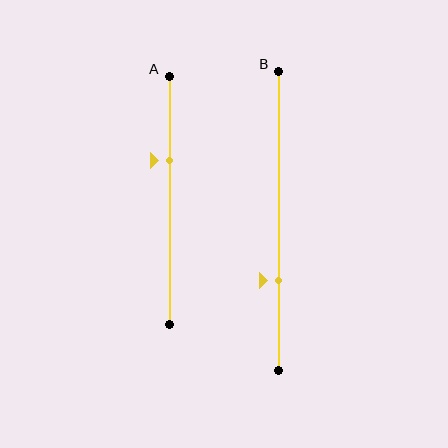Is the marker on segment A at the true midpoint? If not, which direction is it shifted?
No, the marker on segment A is shifted upward by about 16% of the segment length.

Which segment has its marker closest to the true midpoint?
Segment A has its marker closest to the true midpoint.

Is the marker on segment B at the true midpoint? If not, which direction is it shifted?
No, the marker on segment B is shifted downward by about 20% of the segment length.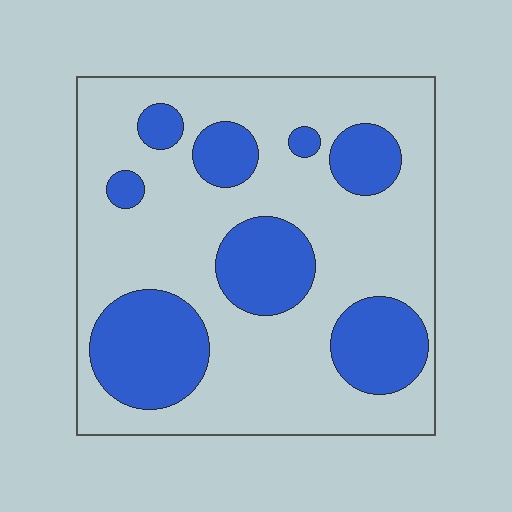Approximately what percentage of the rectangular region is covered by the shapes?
Approximately 30%.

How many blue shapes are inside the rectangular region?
8.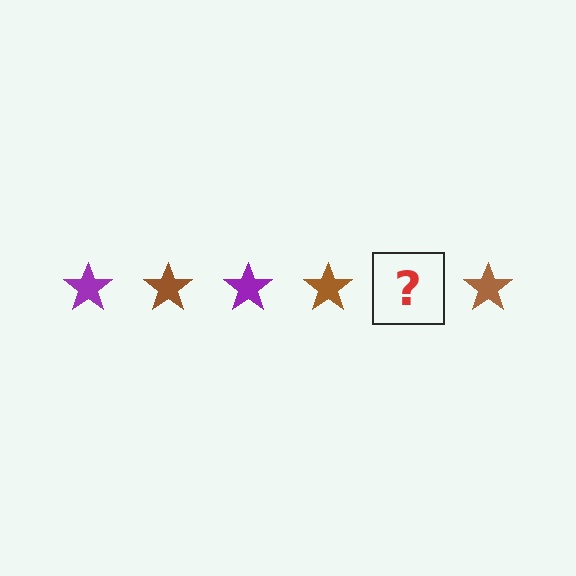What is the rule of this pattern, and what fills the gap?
The rule is that the pattern cycles through purple, brown stars. The gap should be filled with a purple star.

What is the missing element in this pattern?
The missing element is a purple star.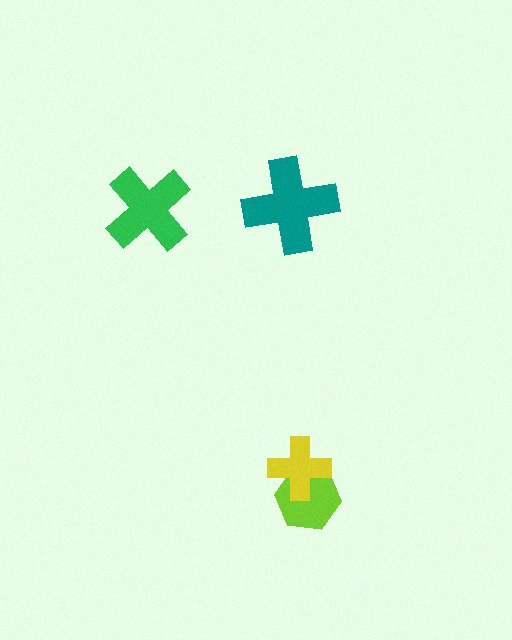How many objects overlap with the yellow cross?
1 object overlaps with the yellow cross.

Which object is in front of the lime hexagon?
The yellow cross is in front of the lime hexagon.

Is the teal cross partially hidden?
No, no other shape covers it.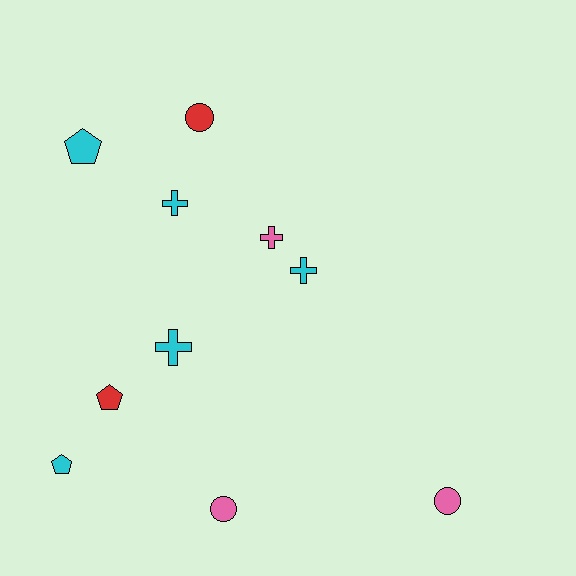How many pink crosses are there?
There is 1 pink cross.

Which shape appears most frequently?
Cross, with 4 objects.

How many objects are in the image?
There are 10 objects.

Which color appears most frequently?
Cyan, with 5 objects.